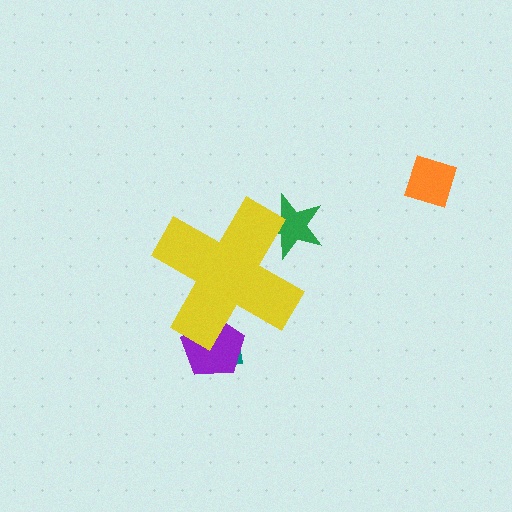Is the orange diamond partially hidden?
No, the orange diamond is fully visible.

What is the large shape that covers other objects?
A yellow cross.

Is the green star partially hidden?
Yes, the green star is partially hidden behind the yellow cross.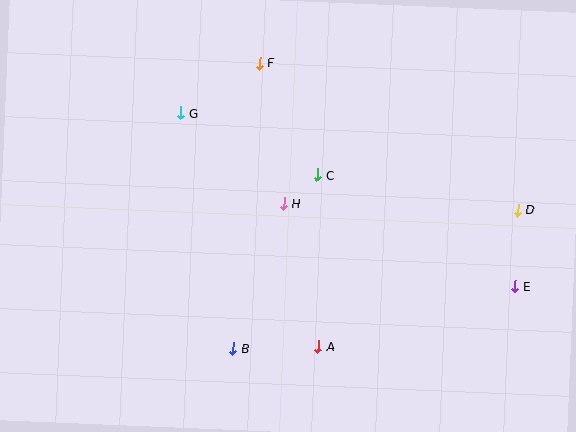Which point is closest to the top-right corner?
Point D is closest to the top-right corner.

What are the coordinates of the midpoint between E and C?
The midpoint between E and C is at (416, 231).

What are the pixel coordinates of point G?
Point G is at (181, 113).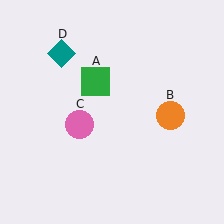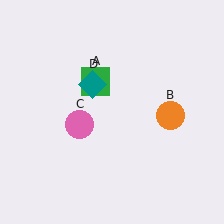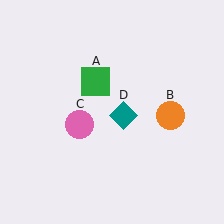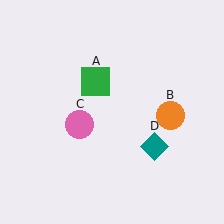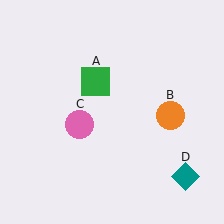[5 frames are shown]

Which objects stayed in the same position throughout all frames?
Green square (object A) and orange circle (object B) and pink circle (object C) remained stationary.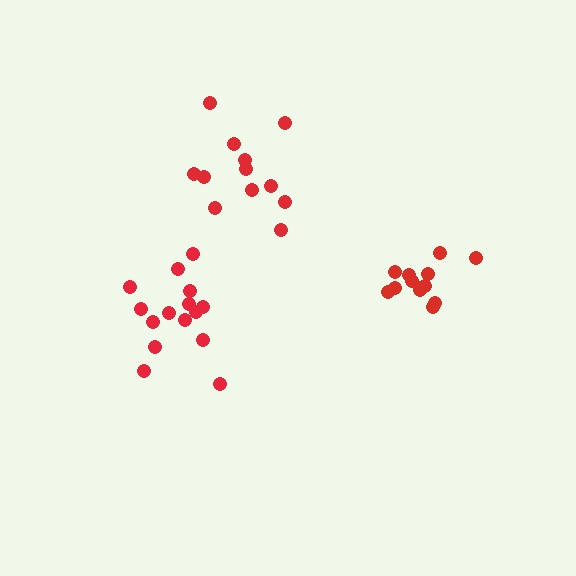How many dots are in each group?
Group 1: 13 dots, Group 2: 12 dots, Group 3: 15 dots (40 total).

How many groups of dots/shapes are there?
There are 3 groups.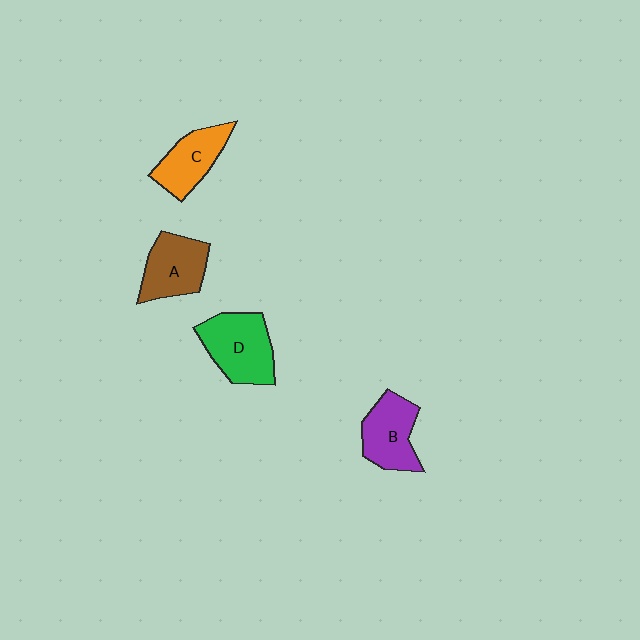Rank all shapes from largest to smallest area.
From largest to smallest: D (green), A (brown), B (purple), C (orange).